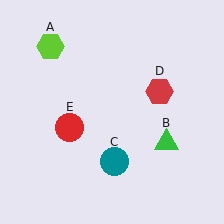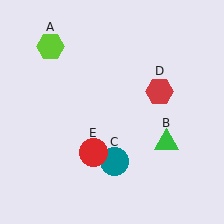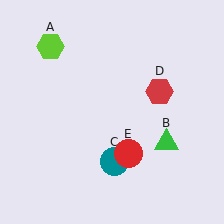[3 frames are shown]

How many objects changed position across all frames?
1 object changed position: red circle (object E).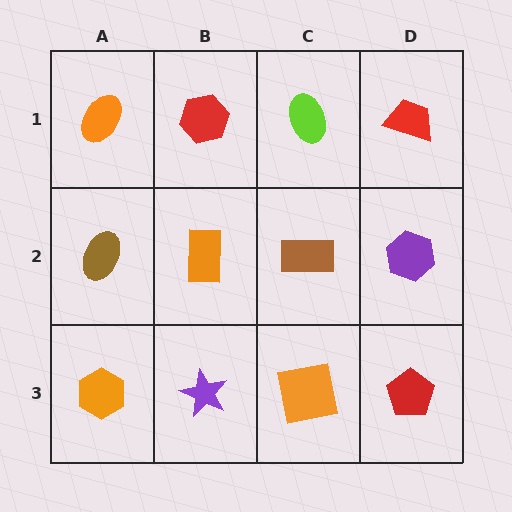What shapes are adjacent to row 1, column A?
A brown ellipse (row 2, column A), a red hexagon (row 1, column B).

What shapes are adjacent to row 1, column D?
A purple hexagon (row 2, column D), a lime ellipse (row 1, column C).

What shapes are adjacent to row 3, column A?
A brown ellipse (row 2, column A), a purple star (row 3, column B).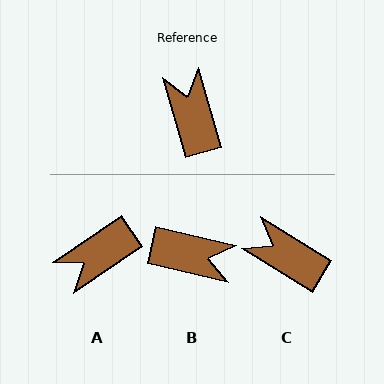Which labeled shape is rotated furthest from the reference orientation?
B, about 119 degrees away.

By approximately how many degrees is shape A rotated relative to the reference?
Approximately 108 degrees counter-clockwise.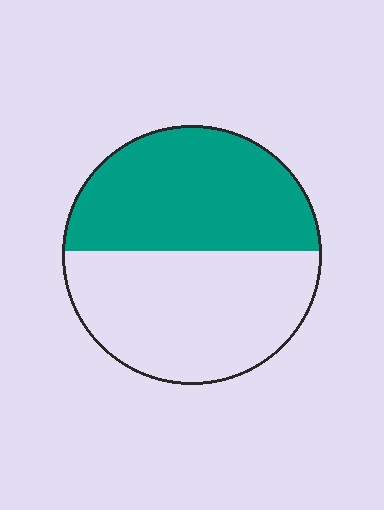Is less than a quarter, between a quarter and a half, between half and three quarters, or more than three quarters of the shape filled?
Between a quarter and a half.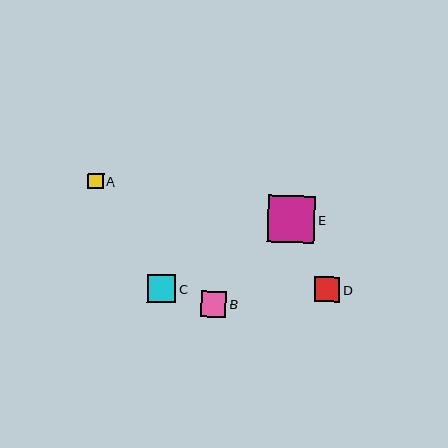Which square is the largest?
Square E is the largest with a size of approximately 47 pixels.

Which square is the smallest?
Square A is the smallest with a size of approximately 15 pixels.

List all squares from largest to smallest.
From largest to smallest: E, C, B, D, A.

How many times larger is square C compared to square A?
Square C is approximately 1.8 times the size of square A.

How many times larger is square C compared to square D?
Square C is approximately 1.1 times the size of square D.